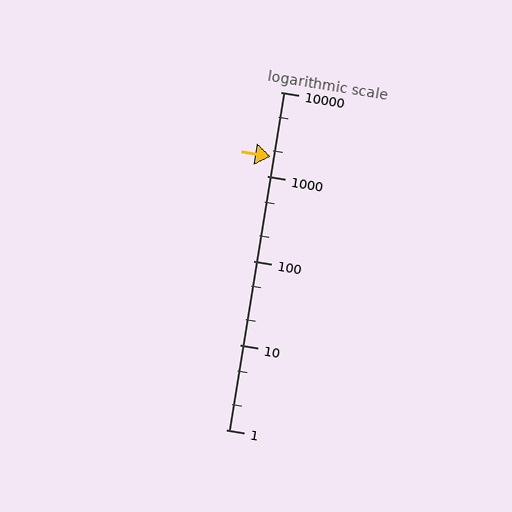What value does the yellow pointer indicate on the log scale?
The pointer indicates approximately 1700.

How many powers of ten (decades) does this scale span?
The scale spans 4 decades, from 1 to 10000.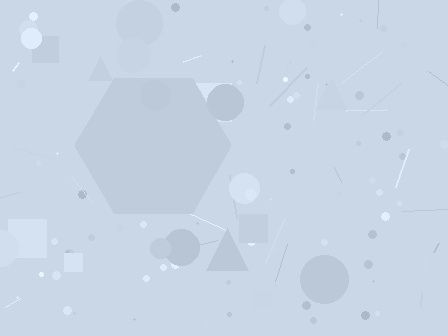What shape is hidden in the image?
A hexagon is hidden in the image.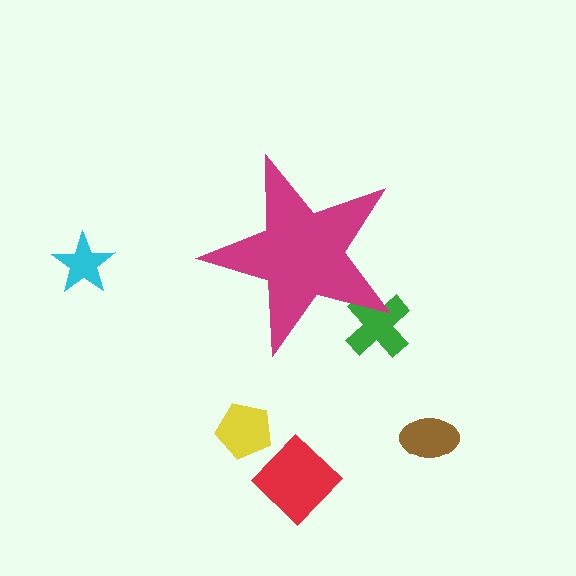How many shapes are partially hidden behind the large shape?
1 shape is partially hidden.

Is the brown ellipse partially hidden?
No, the brown ellipse is fully visible.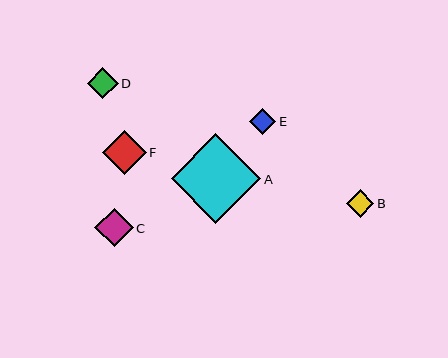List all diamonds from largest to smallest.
From largest to smallest: A, F, C, D, B, E.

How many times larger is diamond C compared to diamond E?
Diamond C is approximately 1.5 times the size of diamond E.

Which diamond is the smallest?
Diamond E is the smallest with a size of approximately 26 pixels.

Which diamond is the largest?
Diamond A is the largest with a size of approximately 89 pixels.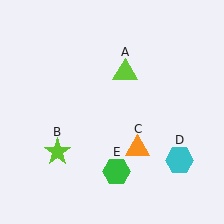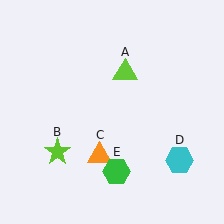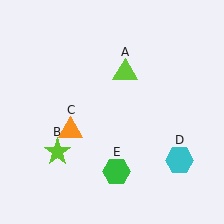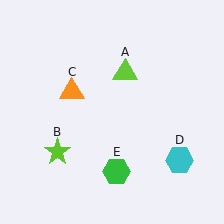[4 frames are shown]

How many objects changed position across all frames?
1 object changed position: orange triangle (object C).